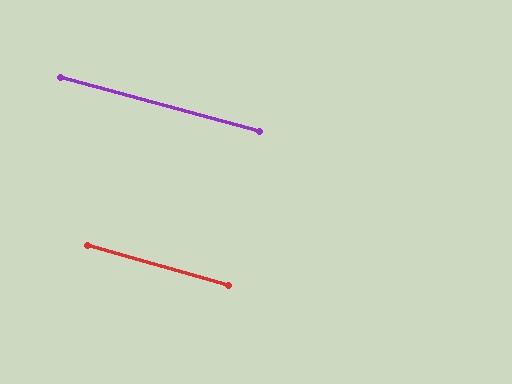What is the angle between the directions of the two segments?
Approximately 1 degree.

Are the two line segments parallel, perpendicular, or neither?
Parallel — their directions differ by only 0.8°.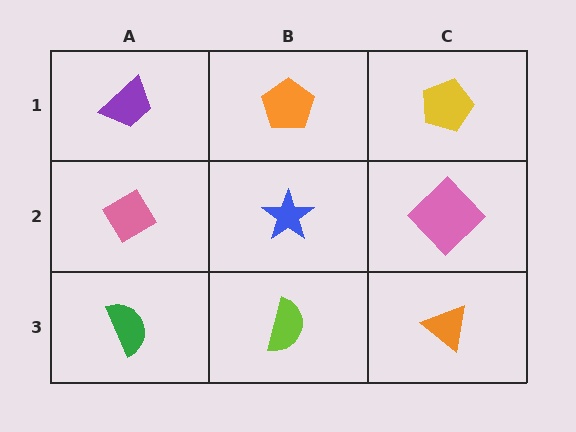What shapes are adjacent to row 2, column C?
A yellow pentagon (row 1, column C), an orange triangle (row 3, column C), a blue star (row 2, column B).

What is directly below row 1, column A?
A pink diamond.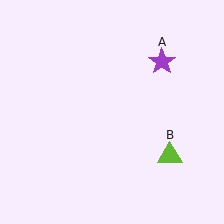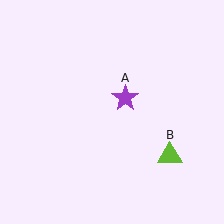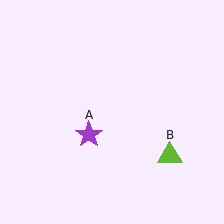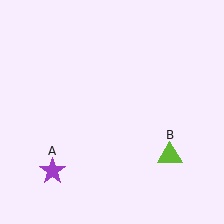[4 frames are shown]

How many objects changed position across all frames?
1 object changed position: purple star (object A).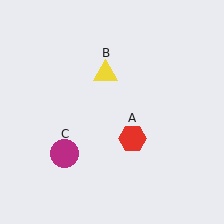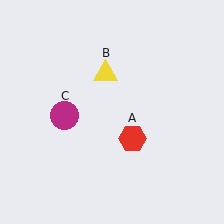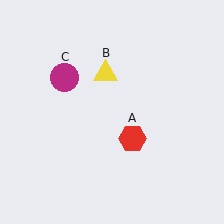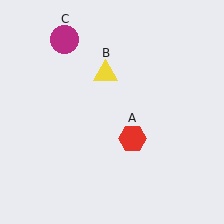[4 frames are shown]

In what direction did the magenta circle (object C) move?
The magenta circle (object C) moved up.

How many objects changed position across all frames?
1 object changed position: magenta circle (object C).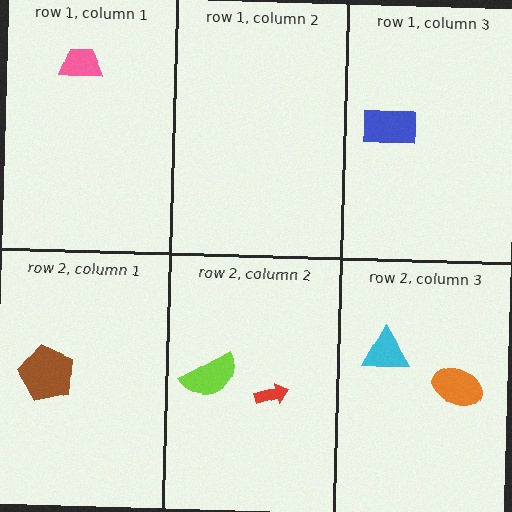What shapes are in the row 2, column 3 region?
The cyan triangle, the orange ellipse.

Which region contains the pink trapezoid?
The row 1, column 1 region.